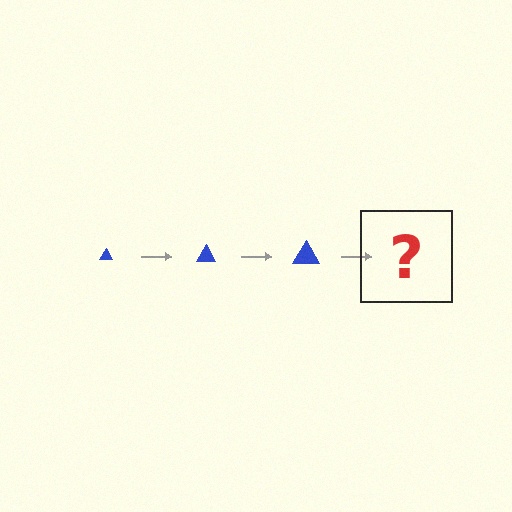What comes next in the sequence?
The next element should be a blue triangle, larger than the previous one.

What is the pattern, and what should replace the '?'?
The pattern is that the triangle gets progressively larger each step. The '?' should be a blue triangle, larger than the previous one.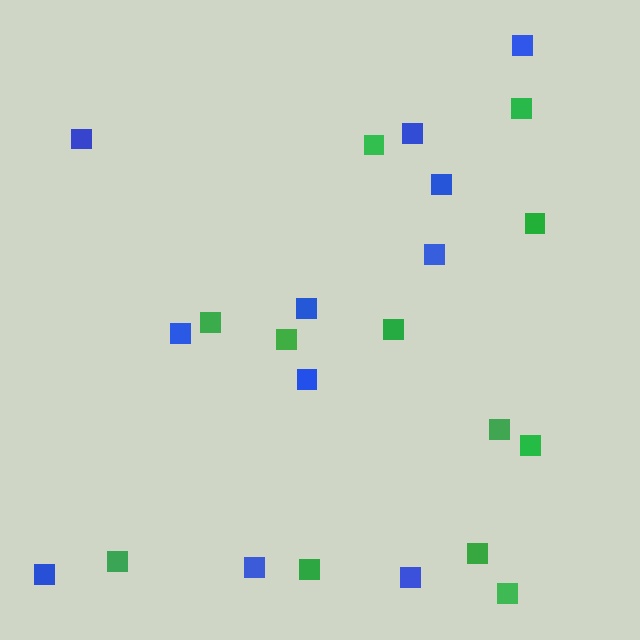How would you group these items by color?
There are 2 groups: one group of green squares (12) and one group of blue squares (11).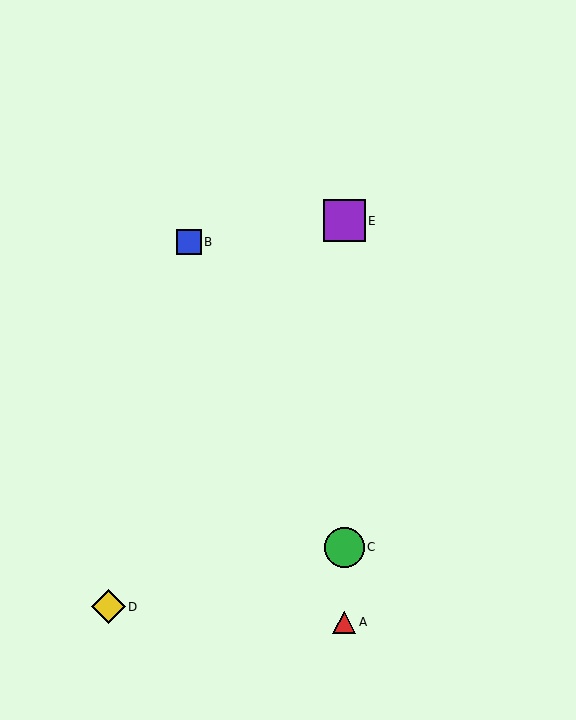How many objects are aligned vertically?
3 objects (A, C, E) are aligned vertically.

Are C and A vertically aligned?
Yes, both are at x≈344.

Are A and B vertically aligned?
No, A is at x≈344 and B is at x≈189.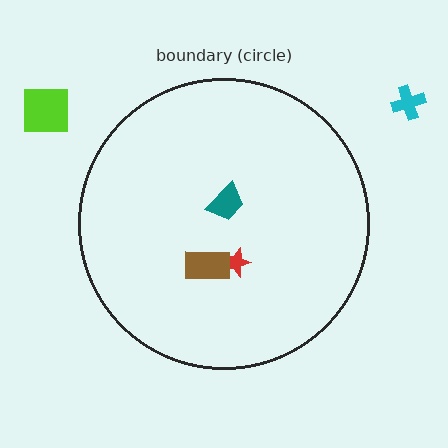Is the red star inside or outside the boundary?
Inside.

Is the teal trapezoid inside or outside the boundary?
Inside.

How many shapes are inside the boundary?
3 inside, 2 outside.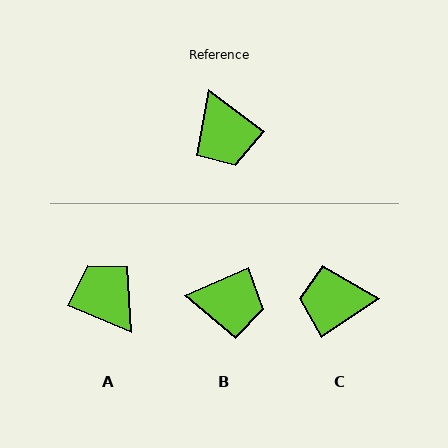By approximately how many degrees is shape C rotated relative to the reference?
Approximately 110 degrees clockwise.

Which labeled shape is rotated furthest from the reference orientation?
A, about 167 degrees away.